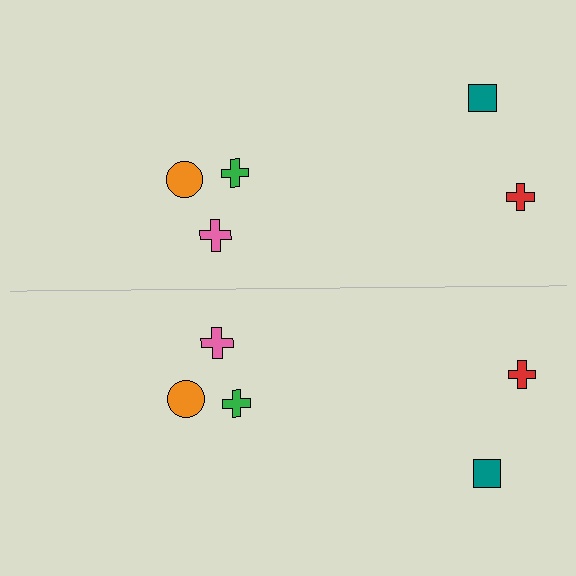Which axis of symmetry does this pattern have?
The pattern has a horizontal axis of symmetry running through the center of the image.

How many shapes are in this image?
There are 10 shapes in this image.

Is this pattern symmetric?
Yes, this pattern has bilateral (reflection) symmetry.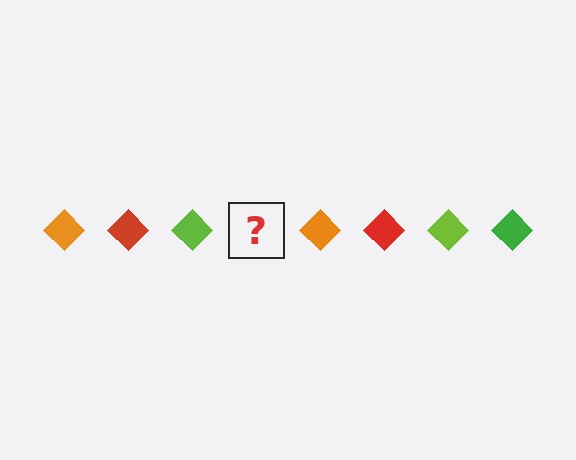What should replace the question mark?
The question mark should be replaced with a green diamond.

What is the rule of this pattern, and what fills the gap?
The rule is that the pattern cycles through orange, red, lime, green diamonds. The gap should be filled with a green diamond.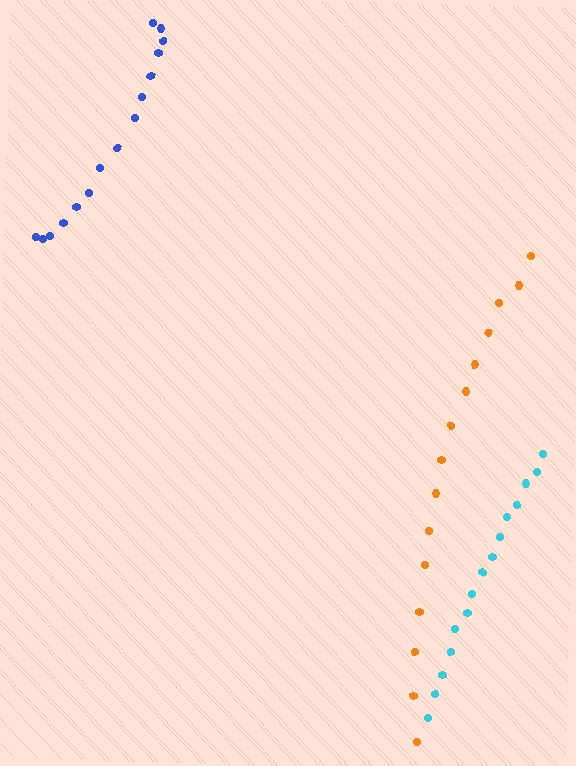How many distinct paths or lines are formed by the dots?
There are 3 distinct paths.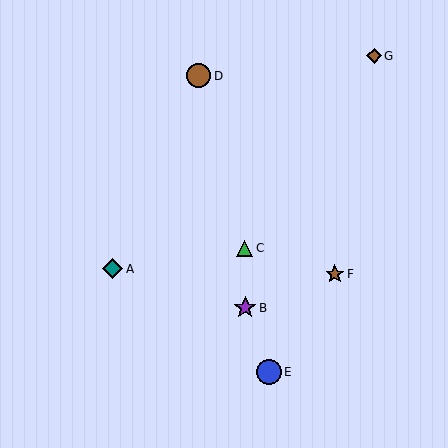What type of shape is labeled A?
Shape A is a teal diamond.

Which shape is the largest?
The blue circle (labeled E) is the largest.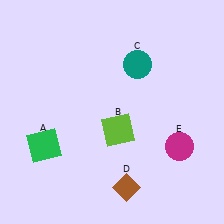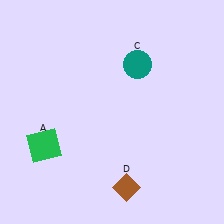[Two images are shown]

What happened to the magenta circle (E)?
The magenta circle (E) was removed in Image 2. It was in the bottom-right area of Image 1.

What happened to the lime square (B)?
The lime square (B) was removed in Image 2. It was in the bottom-right area of Image 1.